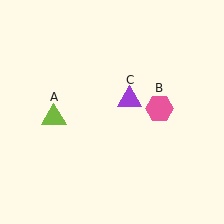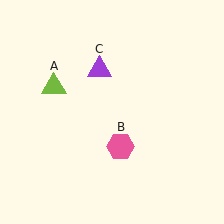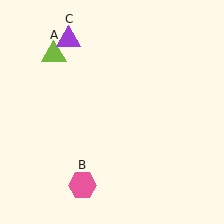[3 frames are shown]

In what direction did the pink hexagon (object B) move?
The pink hexagon (object B) moved down and to the left.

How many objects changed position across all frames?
3 objects changed position: lime triangle (object A), pink hexagon (object B), purple triangle (object C).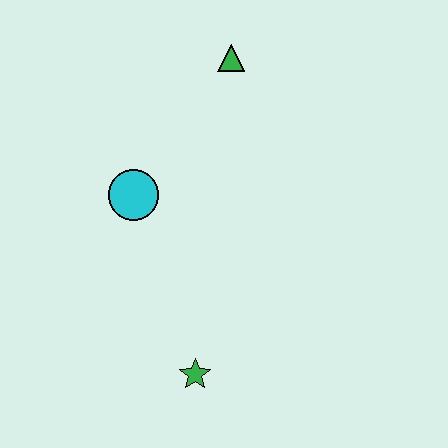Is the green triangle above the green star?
Yes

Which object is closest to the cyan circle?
The green triangle is closest to the cyan circle.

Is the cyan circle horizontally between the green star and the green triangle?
No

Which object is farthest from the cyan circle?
The green star is farthest from the cyan circle.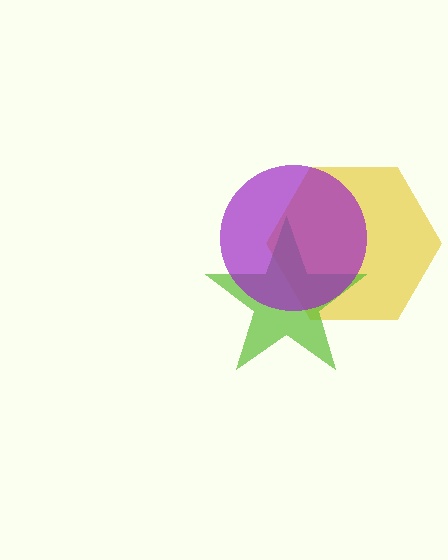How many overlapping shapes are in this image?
There are 3 overlapping shapes in the image.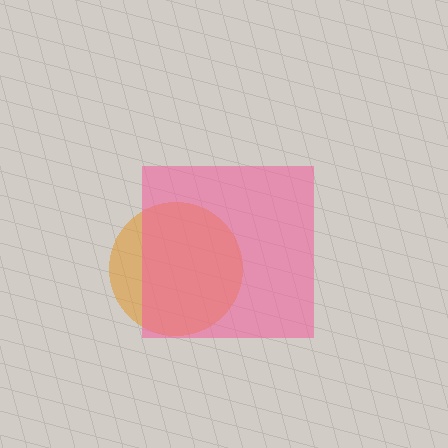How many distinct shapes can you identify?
There are 2 distinct shapes: an orange circle, a pink square.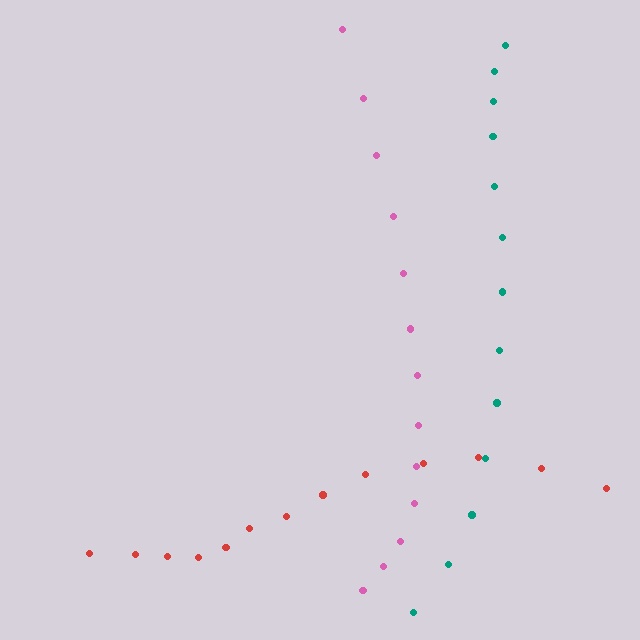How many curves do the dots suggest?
There are 3 distinct paths.